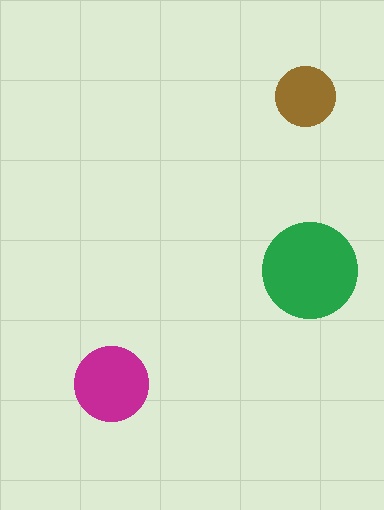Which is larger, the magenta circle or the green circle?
The green one.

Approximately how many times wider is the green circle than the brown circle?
About 1.5 times wider.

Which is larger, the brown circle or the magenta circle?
The magenta one.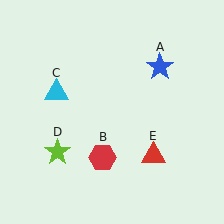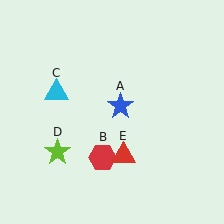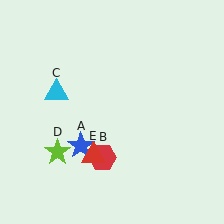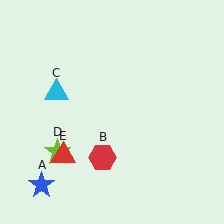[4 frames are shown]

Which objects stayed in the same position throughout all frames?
Red hexagon (object B) and cyan triangle (object C) and lime star (object D) remained stationary.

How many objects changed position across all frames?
2 objects changed position: blue star (object A), red triangle (object E).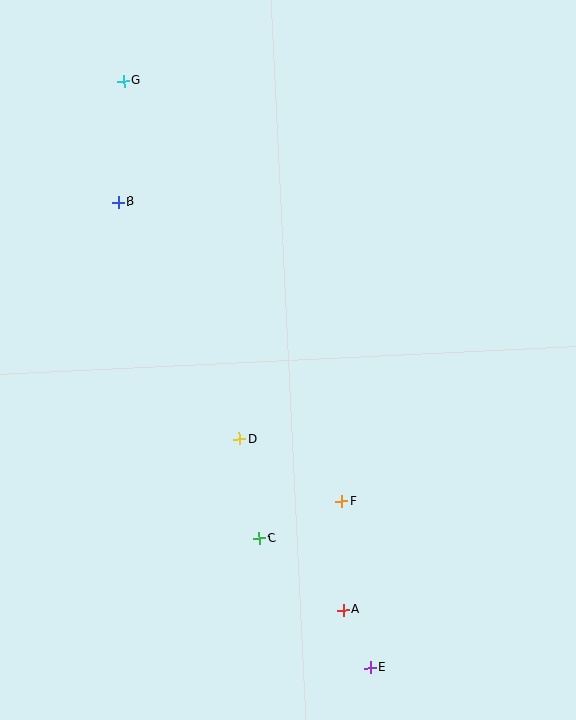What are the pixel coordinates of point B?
Point B is at (119, 202).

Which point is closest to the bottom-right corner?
Point E is closest to the bottom-right corner.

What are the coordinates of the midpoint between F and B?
The midpoint between F and B is at (230, 352).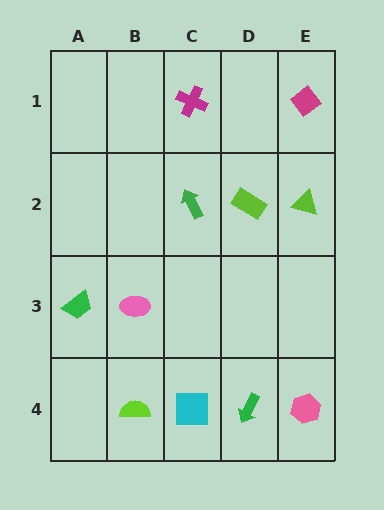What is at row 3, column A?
A green trapezoid.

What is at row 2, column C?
A green arrow.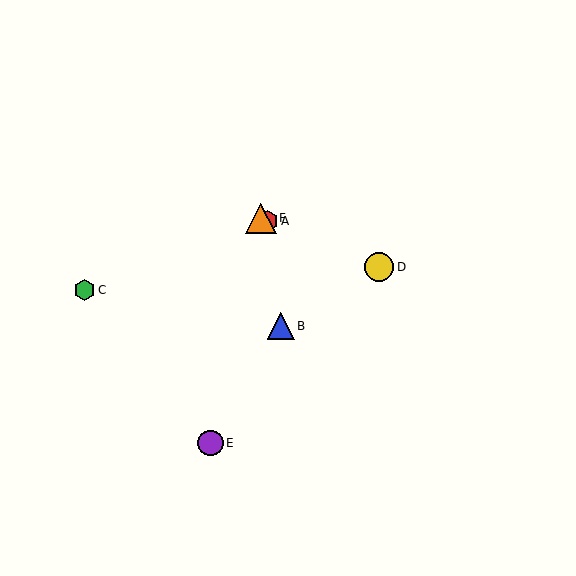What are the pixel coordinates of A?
Object A is at (267, 221).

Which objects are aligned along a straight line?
Objects A, D, F are aligned along a straight line.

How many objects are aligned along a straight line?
3 objects (A, D, F) are aligned along a straight line.